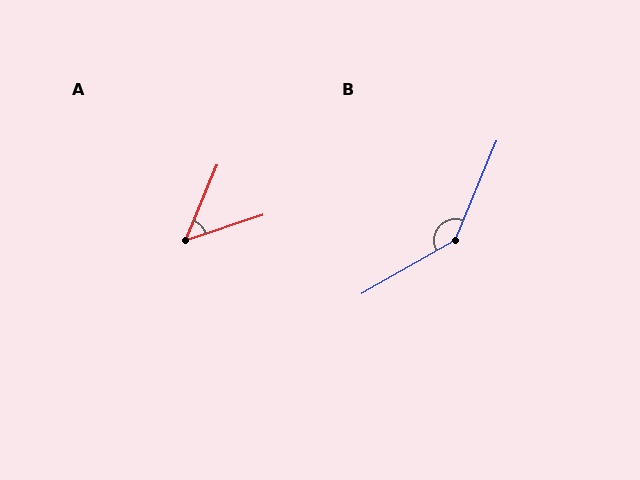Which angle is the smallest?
A, at approximately 49 degrees.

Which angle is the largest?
B, at approximately 142 degrees.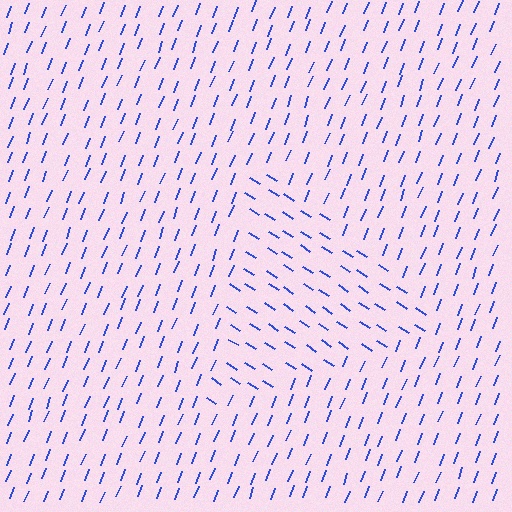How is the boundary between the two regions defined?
The boundary is defined purely by a change in line orientation (approximately 79 degrees difference). All lines are the same color and thickness.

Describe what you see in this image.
The image is filled with small blue line segments. A triangle region in the image has lines oriented differently from the surrounding lines, creating a visible texture boundary.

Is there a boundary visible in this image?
Yes, there is a texture boundary formed by a change in line orientation.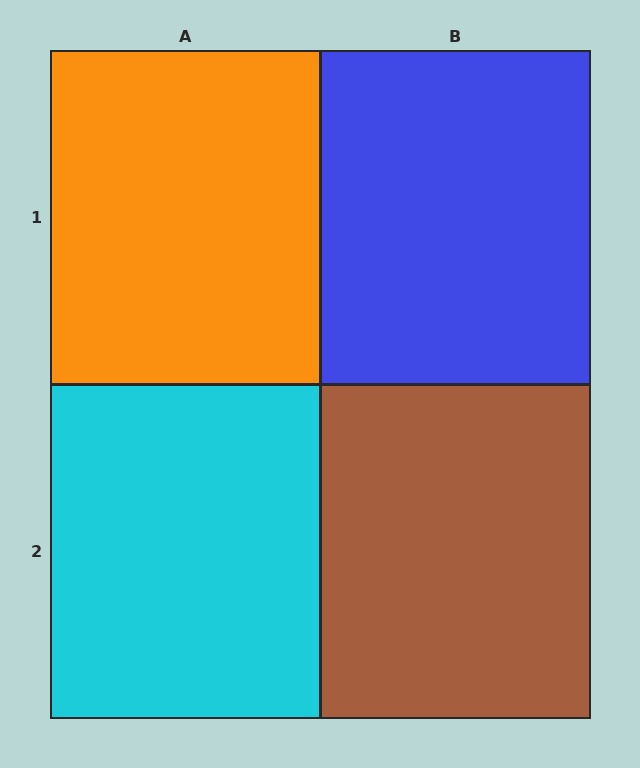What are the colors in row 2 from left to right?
Cyan, brown.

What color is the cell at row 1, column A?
Orange.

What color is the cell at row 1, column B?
Blue.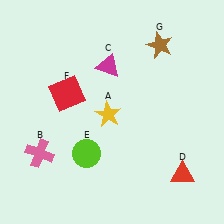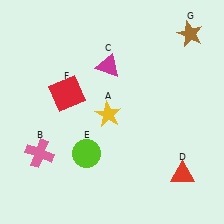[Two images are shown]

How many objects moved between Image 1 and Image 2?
1 object moved between the two images.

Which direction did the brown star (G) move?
The brown star (G) moved right.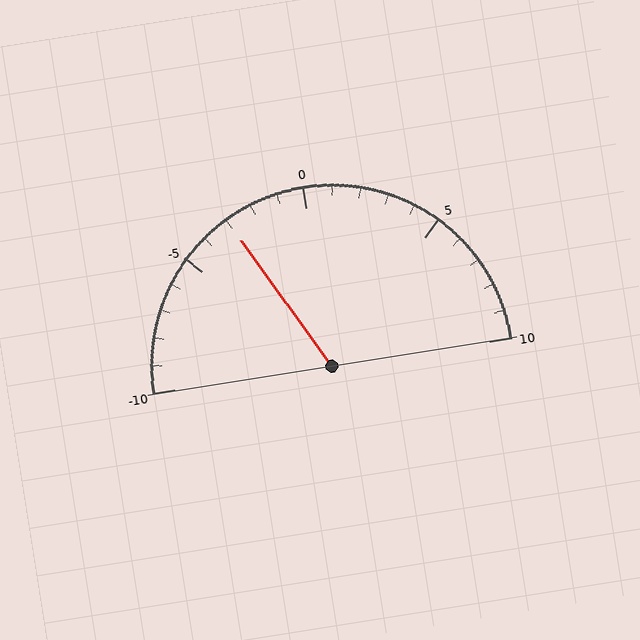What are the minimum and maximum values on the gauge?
The gauge ranges from -10 to 10.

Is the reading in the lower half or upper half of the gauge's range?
The reading is in the lower half of the range (-10 to 10).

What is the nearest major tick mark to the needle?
The nearest major tick mark is -5.